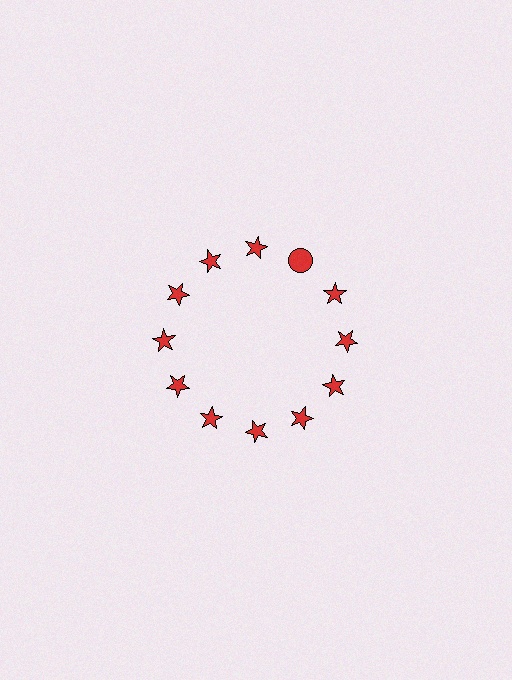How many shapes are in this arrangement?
There are 12 shapes arranged in a ring pattern.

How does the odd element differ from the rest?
It has a different shape: circle instead of star.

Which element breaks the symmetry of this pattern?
The red circle at roughly the 1 o'clock position breaks the symmetry. All other shapes are red stars.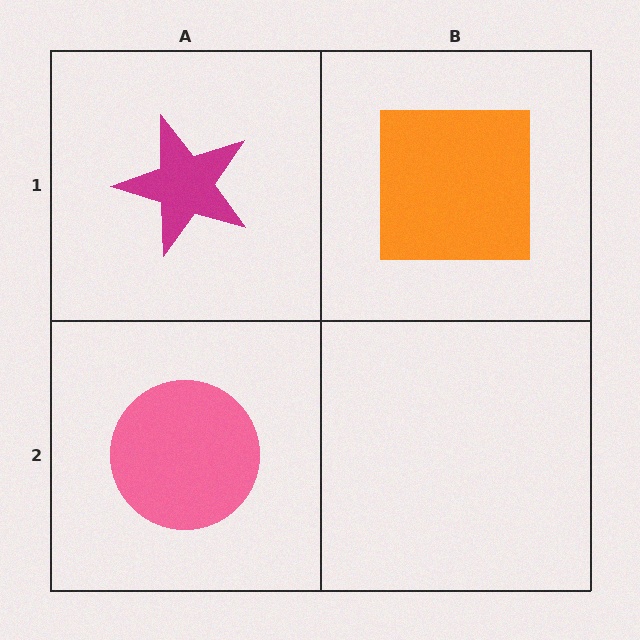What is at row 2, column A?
A pink circle.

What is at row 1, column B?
An orange square.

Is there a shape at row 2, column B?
No, that cell is empty.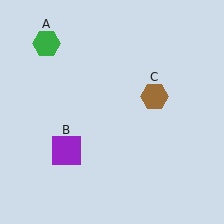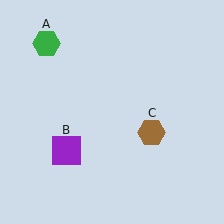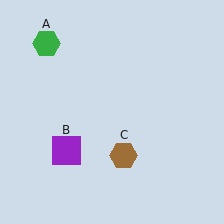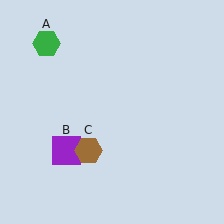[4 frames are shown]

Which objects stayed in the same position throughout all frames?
Green hexagon (object A) and purple square (object B) remained stationary.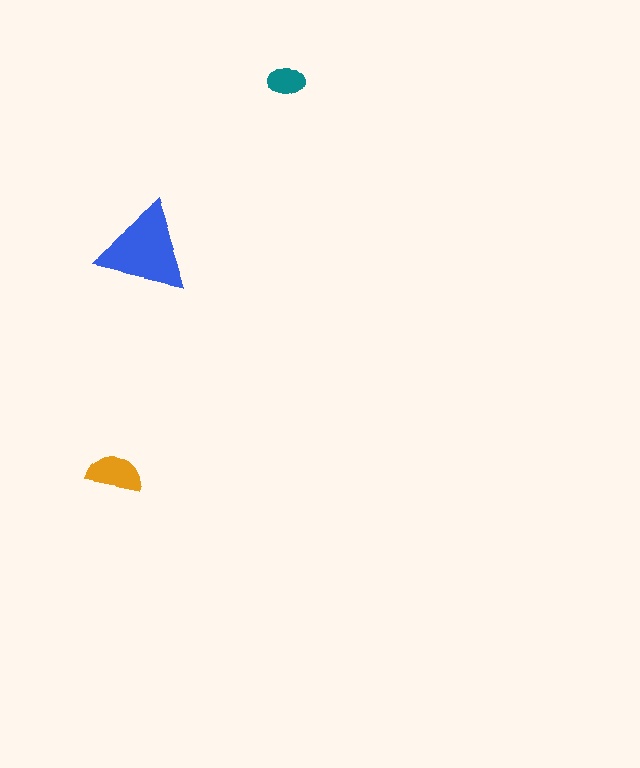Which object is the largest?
The blue triangle.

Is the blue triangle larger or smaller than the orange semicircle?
Larger.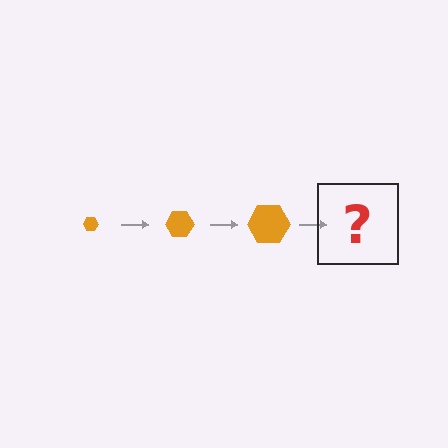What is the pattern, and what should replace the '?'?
The pattern is that the hexagon gets progressively larger each step. The '?' should be an orange hexagon, larger than the previous one.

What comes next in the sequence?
The next element should be an orange hexagon, larger than the previous one.